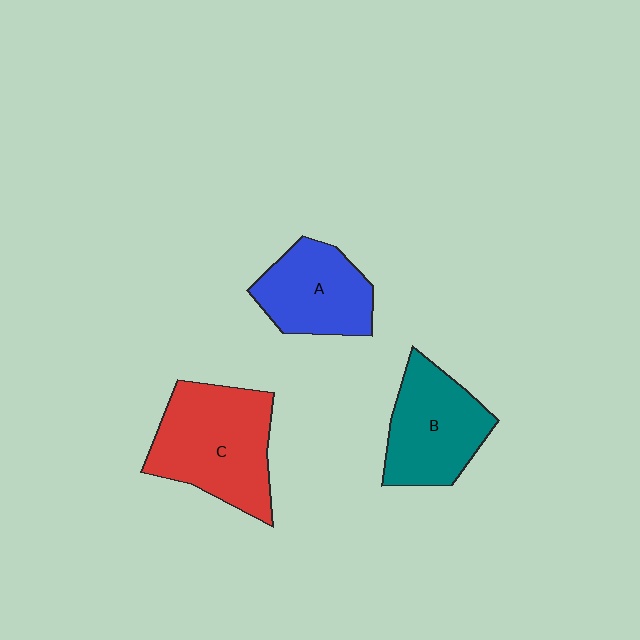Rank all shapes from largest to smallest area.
From largest to smallest: C (red), B (teal), A (blue).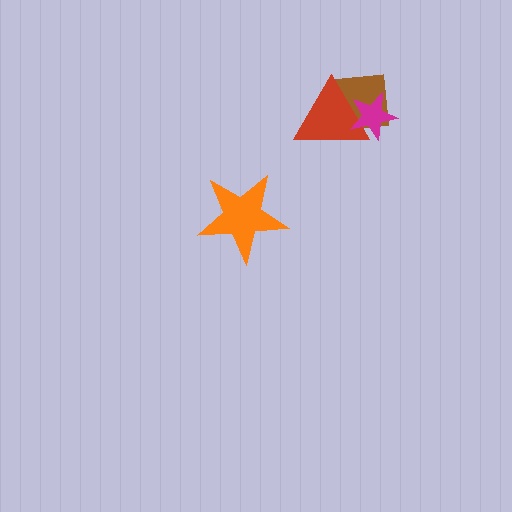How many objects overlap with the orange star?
0 objects overlap with the orange star.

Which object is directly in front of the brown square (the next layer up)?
The red triangle is directly in front of the brown square.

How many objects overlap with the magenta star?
2 objects overlap with the magenta star.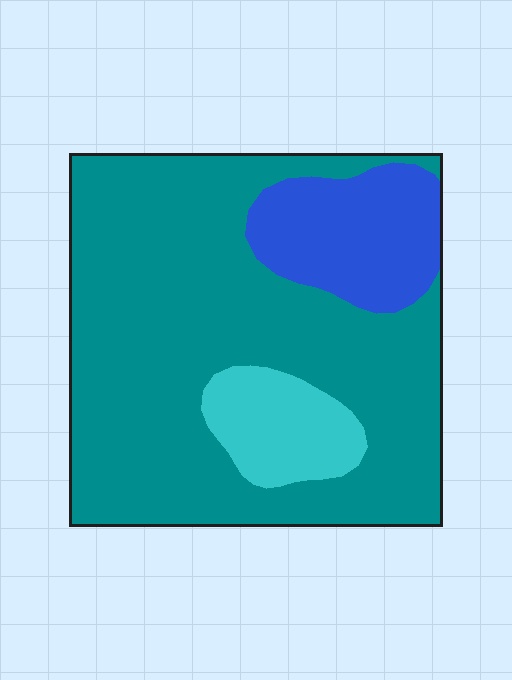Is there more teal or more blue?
Teal.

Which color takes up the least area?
Cyan, at roughly 10%.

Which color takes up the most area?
Teal, at roughly 75%.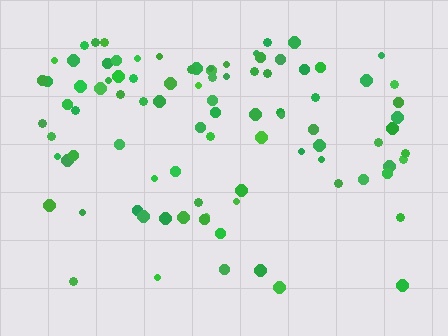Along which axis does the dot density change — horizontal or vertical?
Vertical.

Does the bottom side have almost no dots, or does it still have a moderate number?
Still a moderate number, just noticeably fewer than the top.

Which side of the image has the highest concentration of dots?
The top.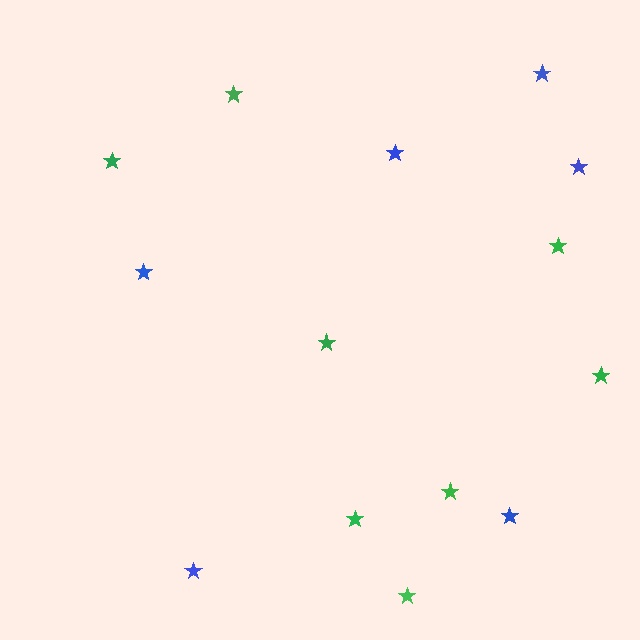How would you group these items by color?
There are 2 groups: one group of blue stars (6) and one group of green stars (8).